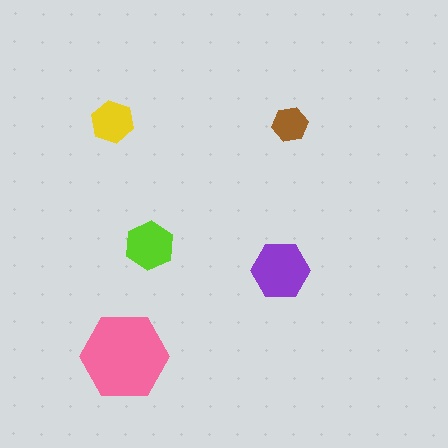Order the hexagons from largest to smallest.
the pink one, the purple one, the lime one, the yellow one, the brown one.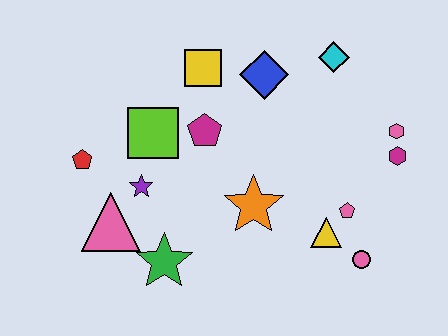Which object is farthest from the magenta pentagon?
The pink circle is farthest from the magenta pentagon.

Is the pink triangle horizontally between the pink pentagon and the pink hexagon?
No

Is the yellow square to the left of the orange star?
Yes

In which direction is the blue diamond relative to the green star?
The blue diamond is above the green star.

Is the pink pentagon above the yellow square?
No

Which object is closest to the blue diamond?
The yellow square is closest to the blue diamond.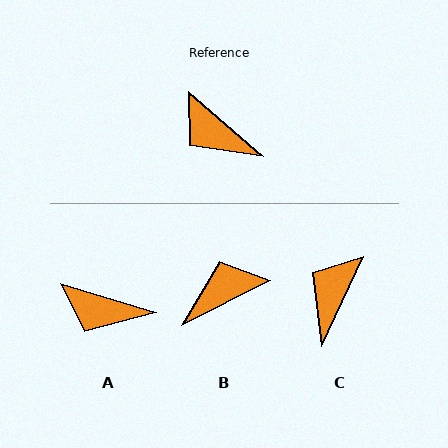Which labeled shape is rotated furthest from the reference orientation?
B, about 112 degrees away.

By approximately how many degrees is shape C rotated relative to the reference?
Approximately 74 degrees clockwise.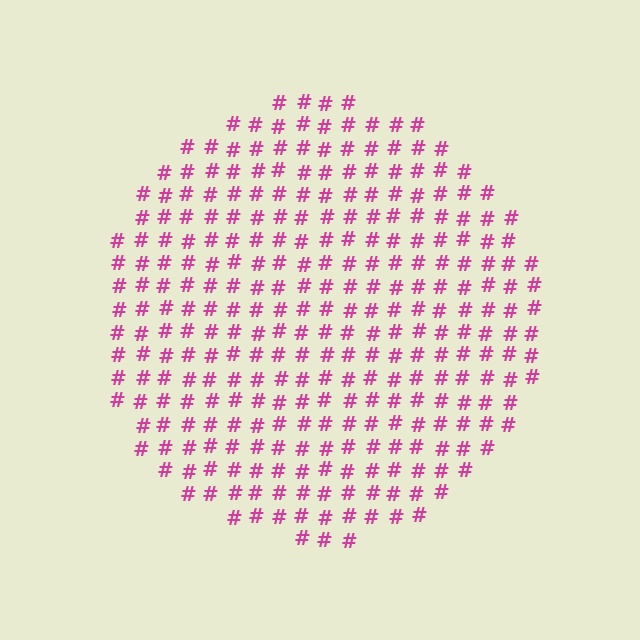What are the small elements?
The small elements are hash symbols.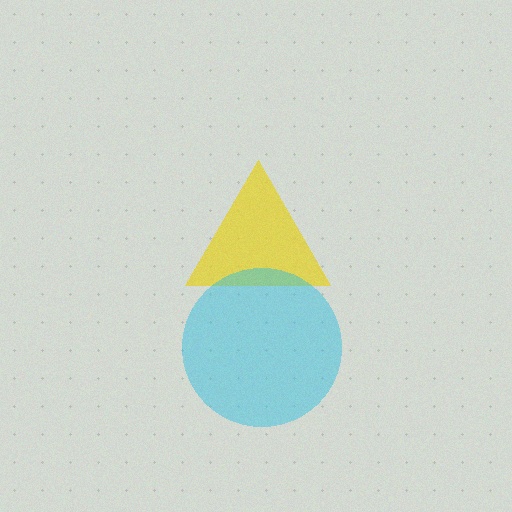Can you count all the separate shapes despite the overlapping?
Yes, there are 2 separate shapes.